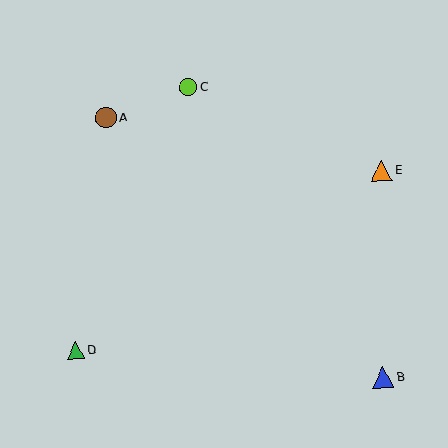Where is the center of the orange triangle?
The center of the orange triangle is at (381, 171).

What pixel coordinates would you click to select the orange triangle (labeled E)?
Click at (381, 171) to select the orange triangle E.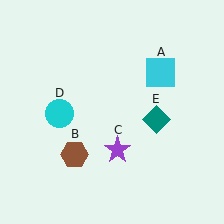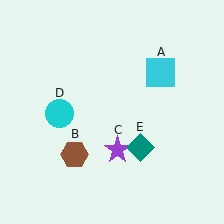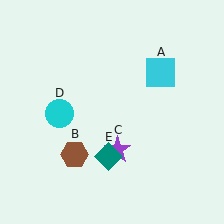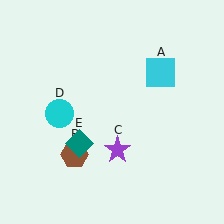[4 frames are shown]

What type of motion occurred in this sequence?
The teal diamond (object E) rotated clockwise around the center of the scene.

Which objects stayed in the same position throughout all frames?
Cyan square (object A) and brown hexagon (object B) and purple star (object C) and cyan circle (object D) remained stationary.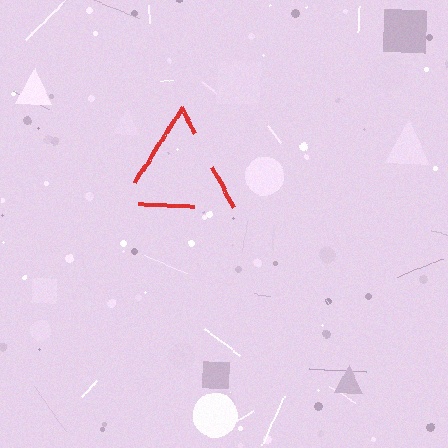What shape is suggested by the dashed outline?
The dashed outline suggests a triangle.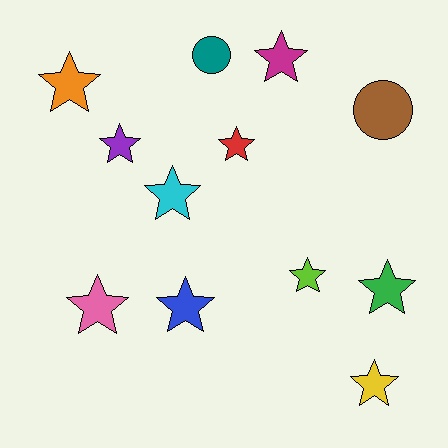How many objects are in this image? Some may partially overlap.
There are 12 objects.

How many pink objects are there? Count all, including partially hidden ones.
There is 1 pink object.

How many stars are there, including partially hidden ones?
There are 10 stars.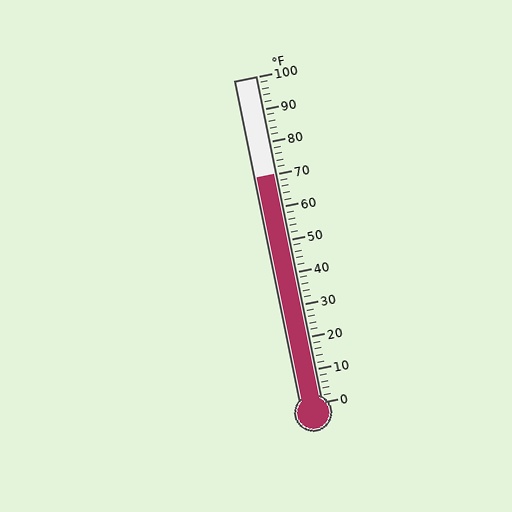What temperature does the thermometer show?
The thermometer shows approximately 70°F.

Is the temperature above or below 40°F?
The temperature is above 40°F.